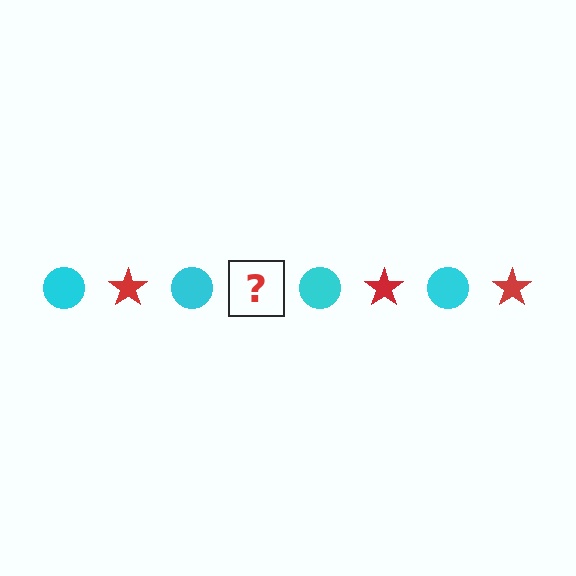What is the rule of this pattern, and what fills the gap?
The rule is that the pattern alternates between cyan circle and red star. The gap should be filled with a red star.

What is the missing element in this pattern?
The missing element is a red star.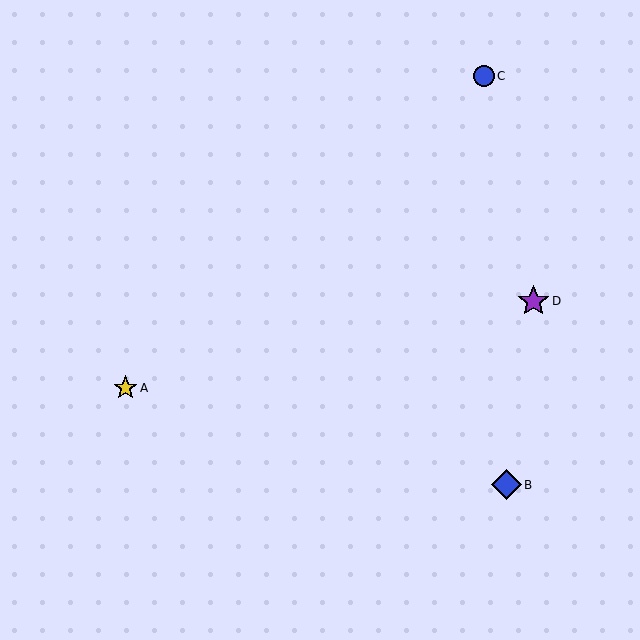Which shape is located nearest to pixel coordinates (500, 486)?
The blue diamond (labeled B) at (506, 485) is nearest to that location.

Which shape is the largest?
The purple star (labeled D) is the largest.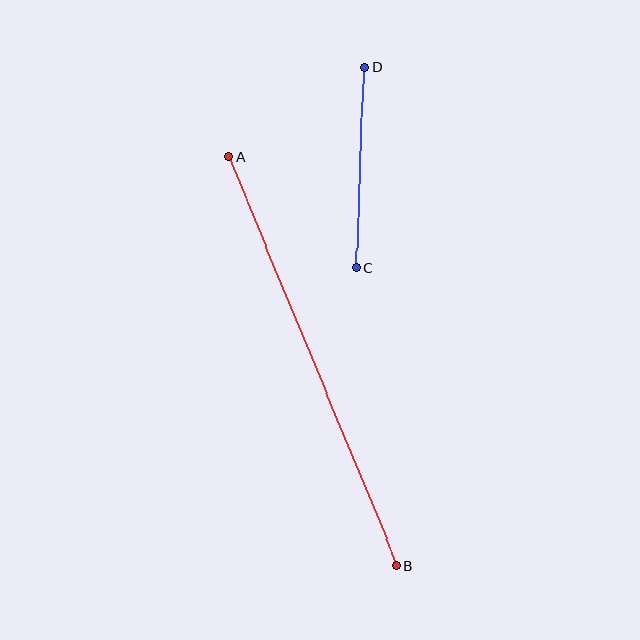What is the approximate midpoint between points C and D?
The midpoint is at approximately (361, 168) pixels.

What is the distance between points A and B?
The distance is approximately 441 pixels.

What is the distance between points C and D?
The distance is approximately 201 pixels.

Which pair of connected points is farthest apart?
Points A and B are farthest apart.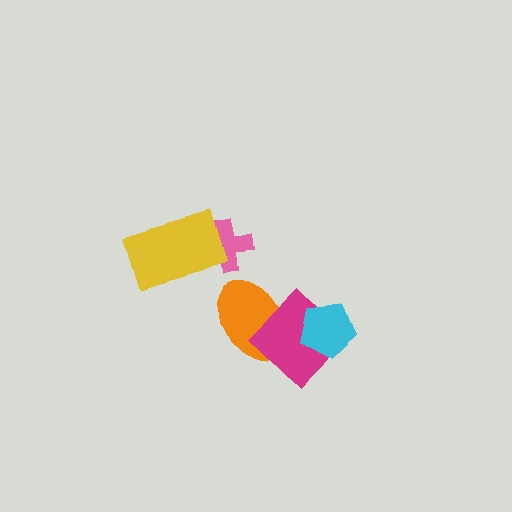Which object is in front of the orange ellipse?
The magenta diamond is in front of the orange ellipse.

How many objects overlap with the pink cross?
1 object overlaps with the pink cross.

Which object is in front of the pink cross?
The yellow rectangle is in front of the pink cross.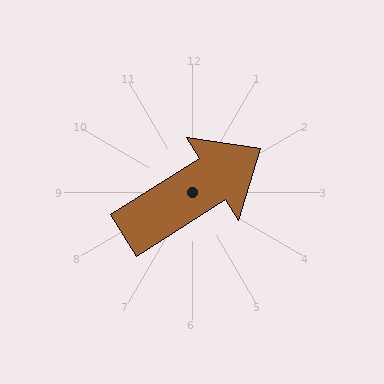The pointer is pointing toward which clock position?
Roughly 2 o'clock.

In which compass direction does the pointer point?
Northeast.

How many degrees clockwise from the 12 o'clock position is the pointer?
Approximately 58 degrees.